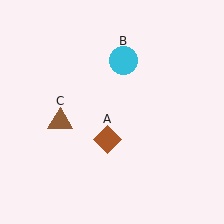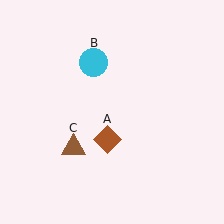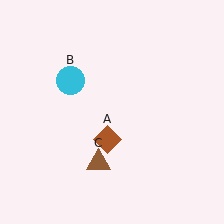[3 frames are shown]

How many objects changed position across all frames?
2 objects changed position: cyan circle (object B), brown triangle (object C).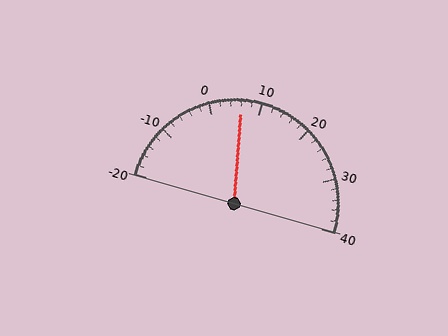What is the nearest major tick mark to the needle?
The nearest major tick mark is 10.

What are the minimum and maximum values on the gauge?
The gauge ranges from -20 to 40.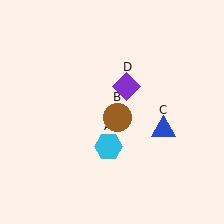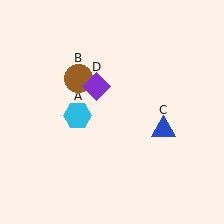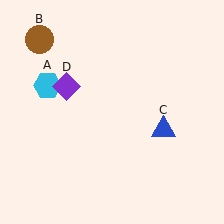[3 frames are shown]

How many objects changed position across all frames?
3 objects changed position: cyan hexagon (object A), brown circle (object B), purple diamond (object D).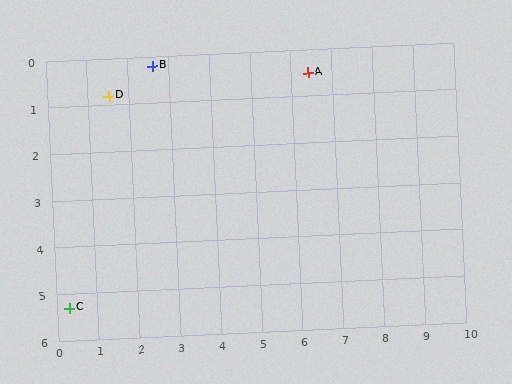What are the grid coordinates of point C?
Point C is at approximately (0.3, 5.3).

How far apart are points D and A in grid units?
Points D and A are about 4.9 grid units apart.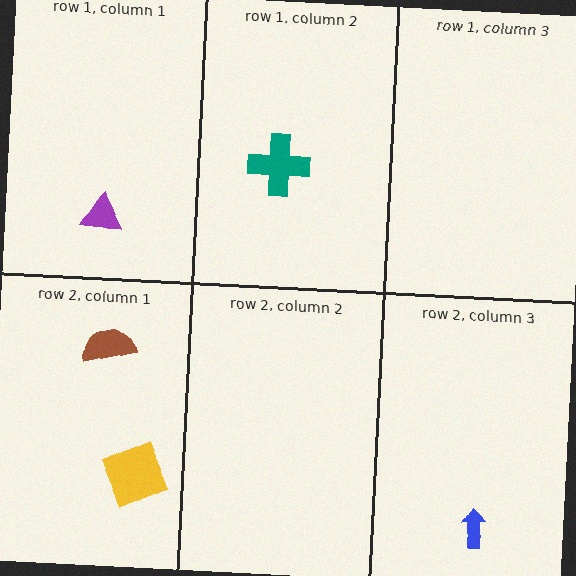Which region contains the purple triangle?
The row 1, column 1 region.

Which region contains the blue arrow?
The row 2, column 3 region.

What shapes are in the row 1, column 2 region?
The teal cross.